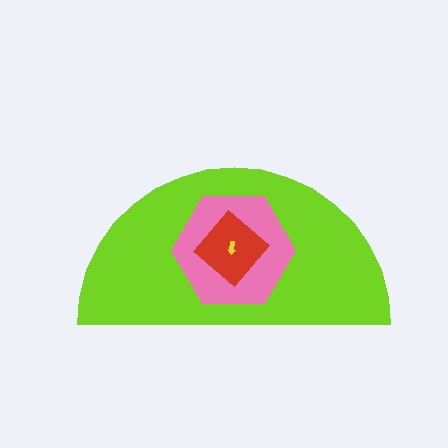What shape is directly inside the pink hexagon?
The red diamond.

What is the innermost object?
The yellow arrow.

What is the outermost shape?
The lime semicircle.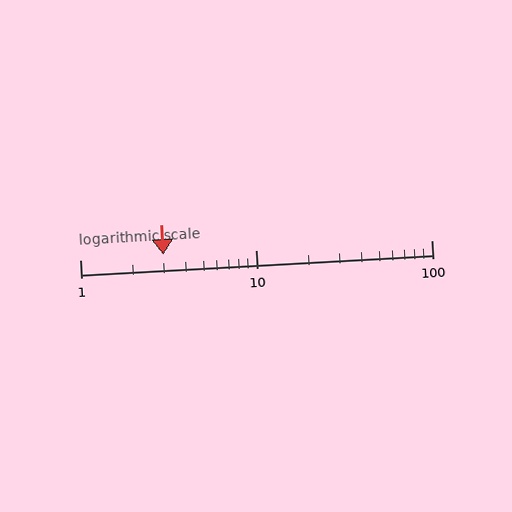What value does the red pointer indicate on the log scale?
The pointer indicates approximately 3.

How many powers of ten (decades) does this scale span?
The scale spans 2 decades, from 1 to 100.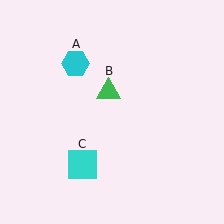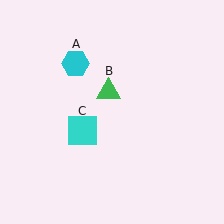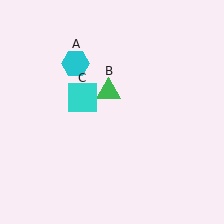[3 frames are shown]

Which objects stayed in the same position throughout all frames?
Cyan hexagon (object A) and green triangle (object B) remained stationary.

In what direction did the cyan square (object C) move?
The cyan square (object C) moved up.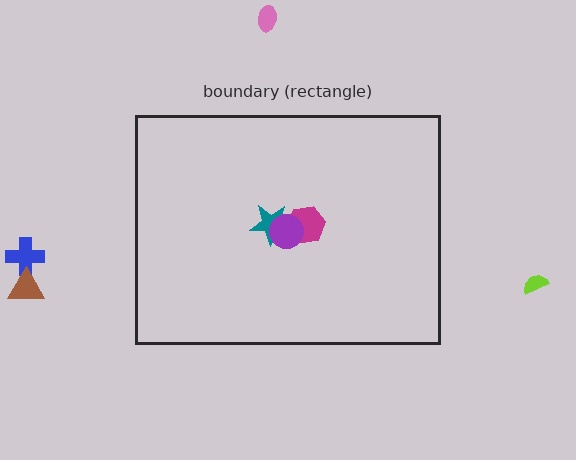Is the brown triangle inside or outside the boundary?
Outside.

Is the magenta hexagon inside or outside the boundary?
Inside.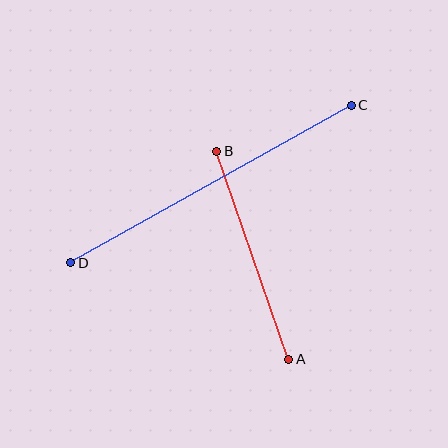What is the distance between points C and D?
The distance is approximately 322 pixels.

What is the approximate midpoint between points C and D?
The midpoint is at approximately (211, 184) pixels.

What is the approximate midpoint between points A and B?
The midpoint is at approximately (253, 255) pixels.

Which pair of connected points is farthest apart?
Points C and D are farthest apart.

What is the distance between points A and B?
The distance is approximately 220 pixels.